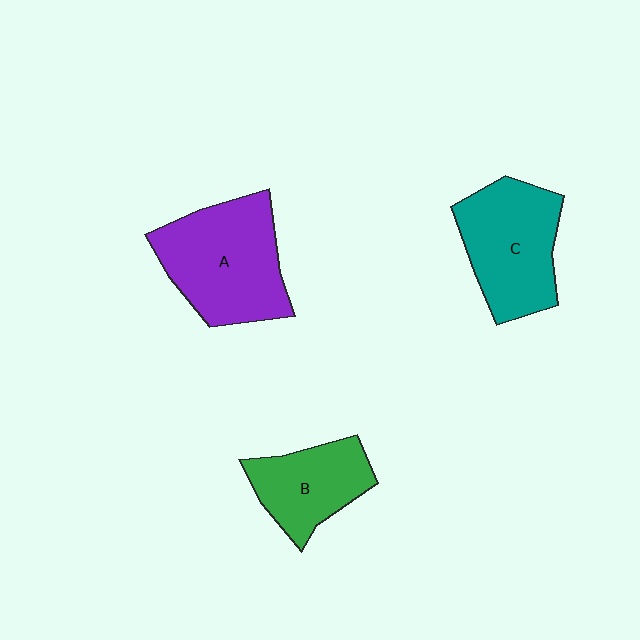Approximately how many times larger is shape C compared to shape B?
Approximately 1.3 times.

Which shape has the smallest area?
Shape B (green).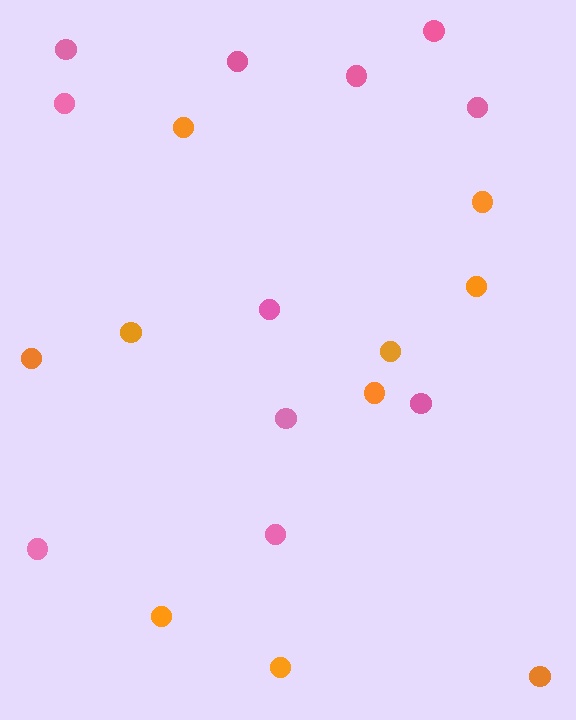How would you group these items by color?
There are 2 groups: one group of orange circles (10) and one group of pink circles (11).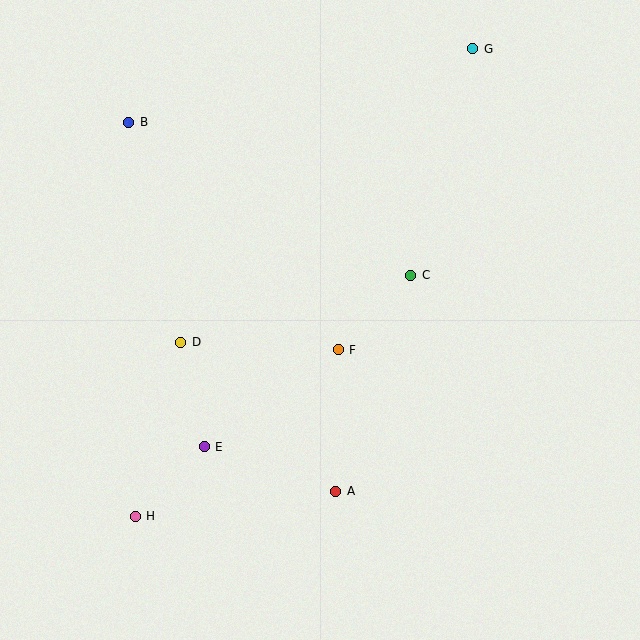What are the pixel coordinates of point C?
Point C is at (411, 275).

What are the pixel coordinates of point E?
Point E is at (204, 447).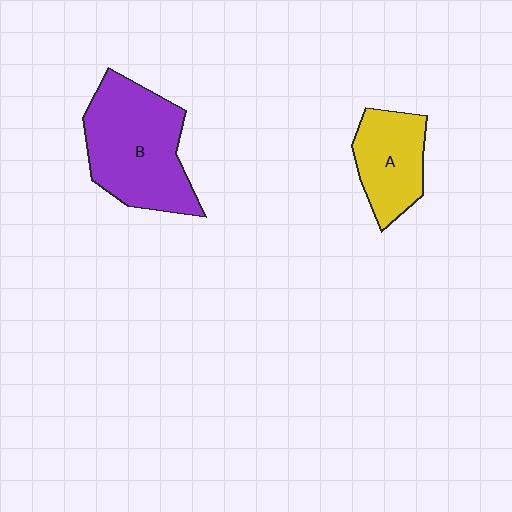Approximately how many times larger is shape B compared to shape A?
Approximately 1.7 times.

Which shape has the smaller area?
Shape A (yellow).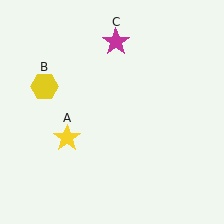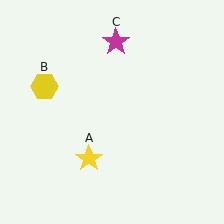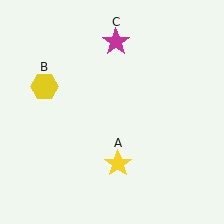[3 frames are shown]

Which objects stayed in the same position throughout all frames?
Yellow hexagon (object B) and magenta star (object C) remained stationary.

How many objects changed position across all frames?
1 object changed position: yellow star (object A).